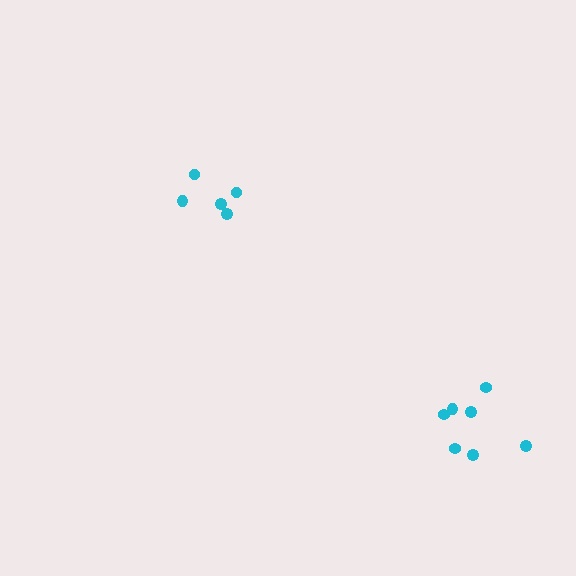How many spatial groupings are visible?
There are 2 spatial groupings.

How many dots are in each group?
Group 1: 7 dots, Group 2: 5 dots (12 total).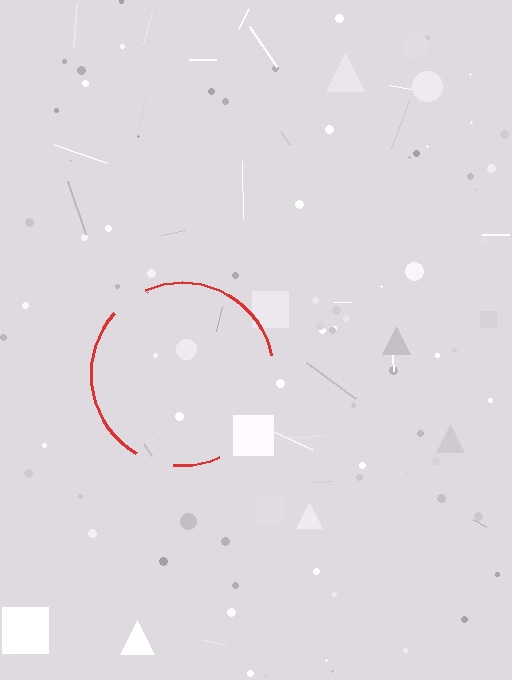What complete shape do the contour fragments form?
The contour fragments form a circle.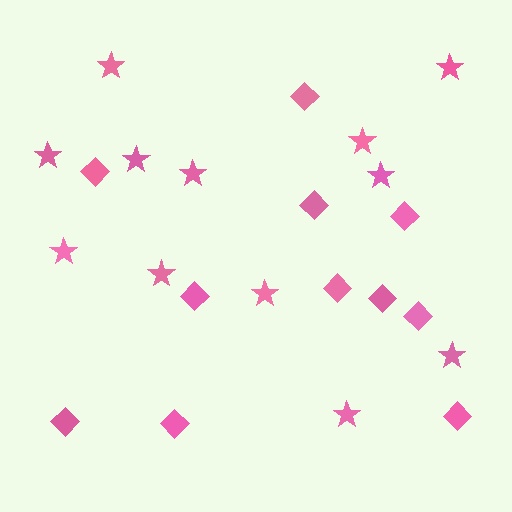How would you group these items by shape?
There are 2 groups: one group of diamonds (11) and one group of stars (12).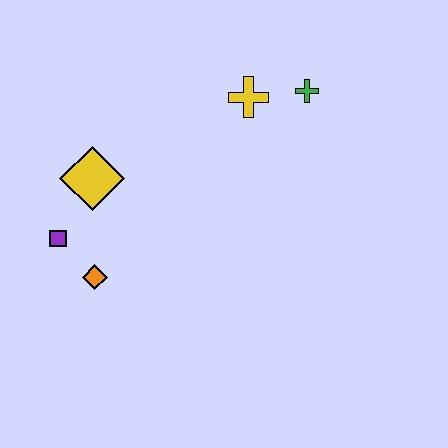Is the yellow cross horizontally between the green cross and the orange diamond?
Yes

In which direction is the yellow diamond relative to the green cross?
The yellow diamond is to the left of the green cross.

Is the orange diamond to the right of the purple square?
Yes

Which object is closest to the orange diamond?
The purple square is closest to the orange diamond.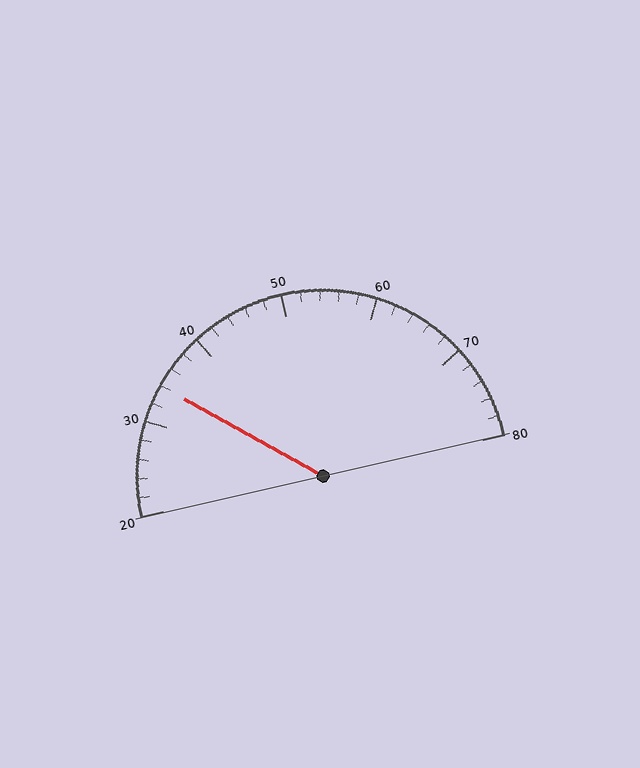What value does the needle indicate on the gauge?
The needle indicates approximately 34.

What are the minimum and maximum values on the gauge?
The gauge ranges from 20 to 80.